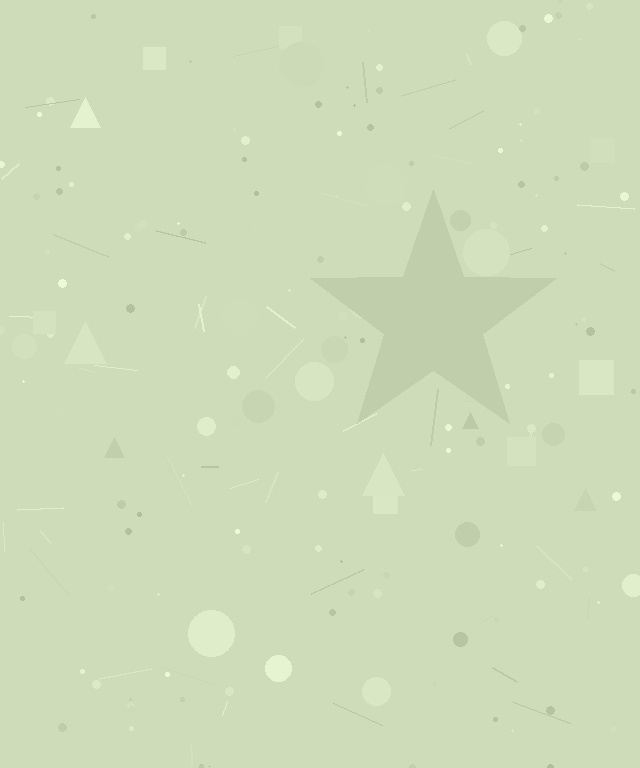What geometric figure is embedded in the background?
A star is embedded in the background.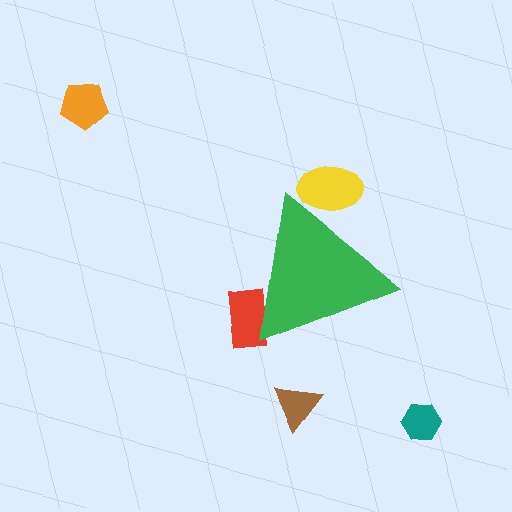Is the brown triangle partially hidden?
No, the brown triangle is fully visible.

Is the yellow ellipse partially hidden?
Yes, the yellow ellipse is partially hidden behind the green triangle.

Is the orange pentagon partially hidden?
No, the orange pentagon is fully visible.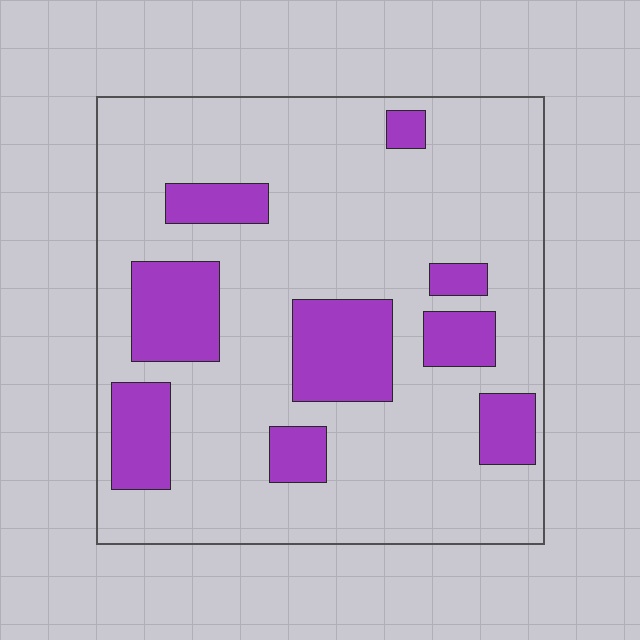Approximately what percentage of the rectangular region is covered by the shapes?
Approximately 20%.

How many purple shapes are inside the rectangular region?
9.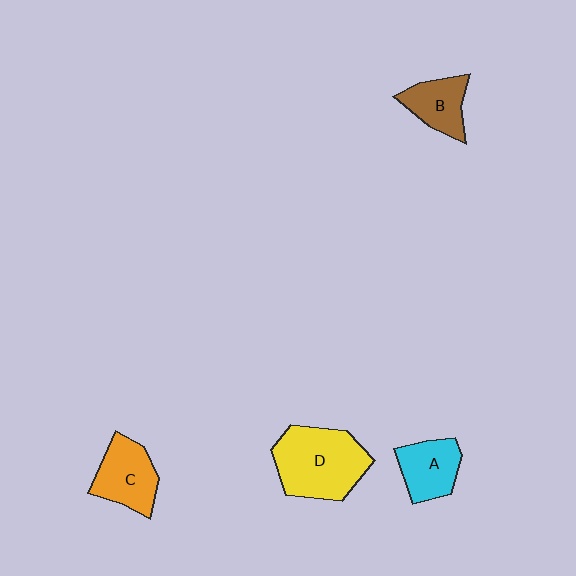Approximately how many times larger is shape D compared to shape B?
Approximately 2.0 times.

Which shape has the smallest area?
Shape B (brown).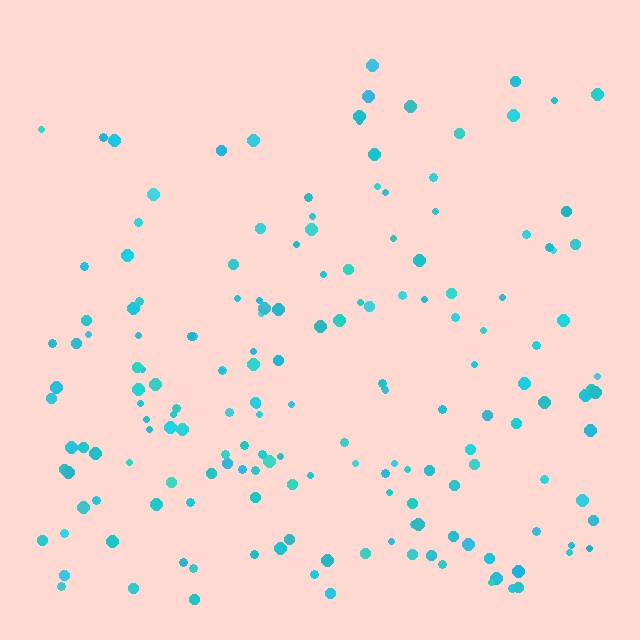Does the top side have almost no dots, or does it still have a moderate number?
Still a moderate number, just noticeably fewer than the bottom.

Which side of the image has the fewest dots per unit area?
The top.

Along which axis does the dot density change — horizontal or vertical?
Vertical.